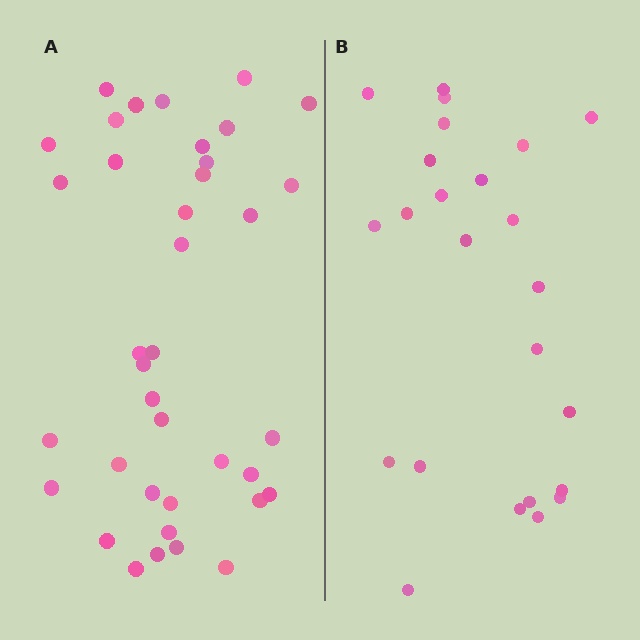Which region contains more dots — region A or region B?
Region A (the left region) has more dots.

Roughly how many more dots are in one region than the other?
Region A has approximately 15 more dots than region B.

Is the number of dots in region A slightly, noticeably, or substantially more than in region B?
Region A has substantially more. The ratio is roughly 1.6 to 1.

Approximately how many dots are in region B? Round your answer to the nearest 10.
About 20 dots. (The exact count is 24, which rounds to 20.)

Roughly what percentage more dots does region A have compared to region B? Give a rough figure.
About 60% more.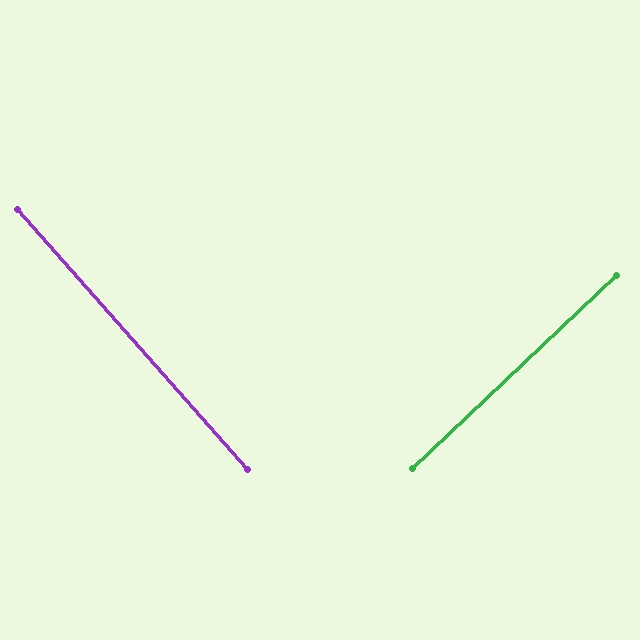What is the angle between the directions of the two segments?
Approximately 88 degrees.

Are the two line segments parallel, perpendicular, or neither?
Perpendicular — they meet at approximately 88°.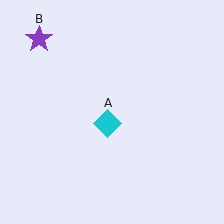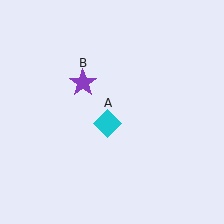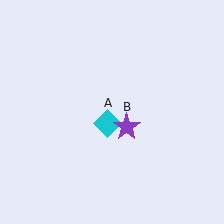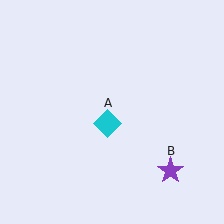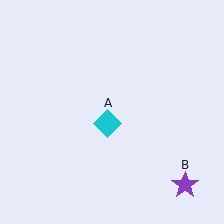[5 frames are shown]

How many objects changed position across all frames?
1 object changed position: purple star (object B).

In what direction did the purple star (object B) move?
The purple star (object B) moved down and to the right.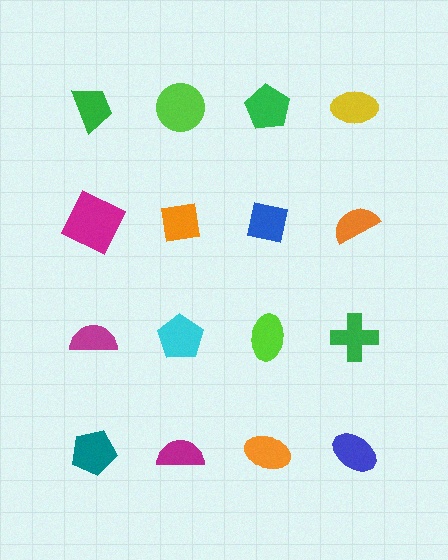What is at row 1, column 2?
A lime circle.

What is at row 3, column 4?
A green cross.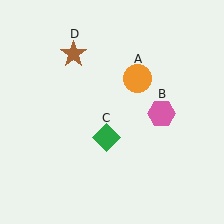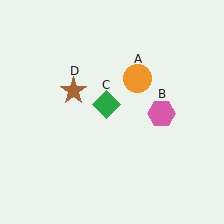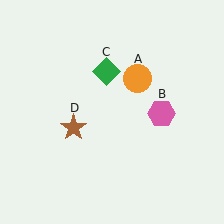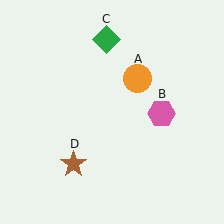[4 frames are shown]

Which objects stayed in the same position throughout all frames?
Orange circle (object A) and pink hexagon (object B) remained stationary.